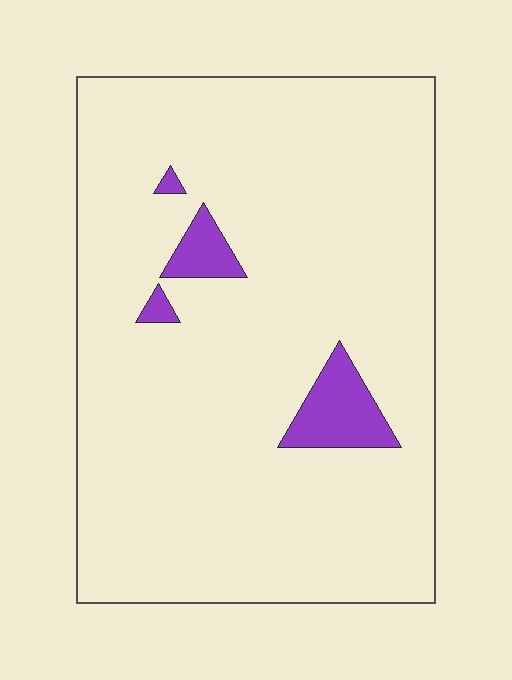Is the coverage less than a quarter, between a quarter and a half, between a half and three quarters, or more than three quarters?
Less than a quarter.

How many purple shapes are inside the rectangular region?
4.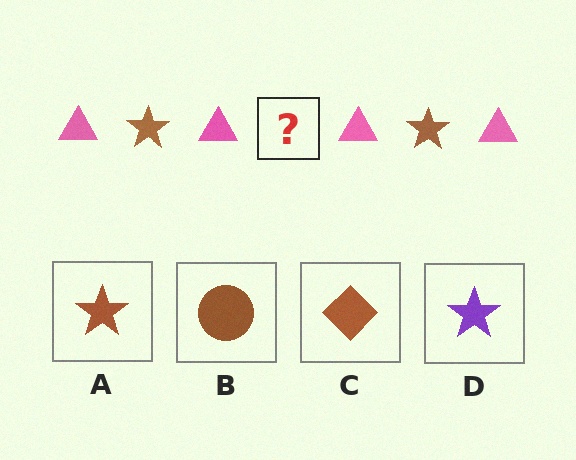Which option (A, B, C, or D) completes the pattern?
A.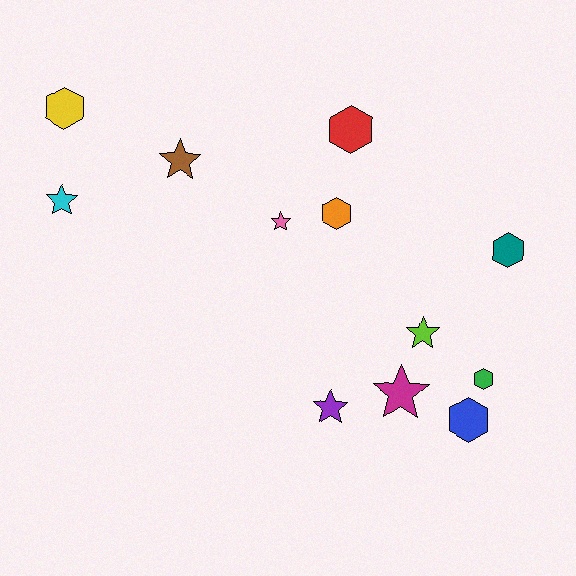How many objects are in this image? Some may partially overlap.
There are 12 objects.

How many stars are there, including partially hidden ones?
There are 6 stars.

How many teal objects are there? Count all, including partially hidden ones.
There is 1 teal object.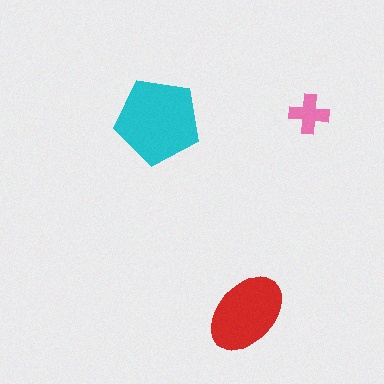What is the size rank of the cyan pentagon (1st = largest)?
1st.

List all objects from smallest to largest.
The pink cross, the red ellipse, the cyan pentagon.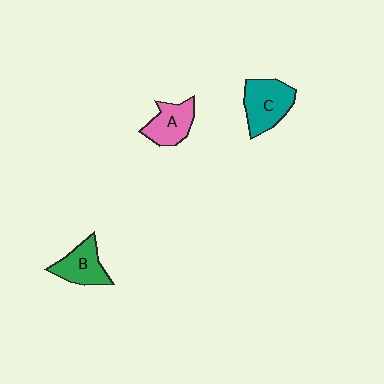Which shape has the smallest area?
Shape B (green).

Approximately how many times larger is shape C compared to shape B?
Approximately 1.3 times.